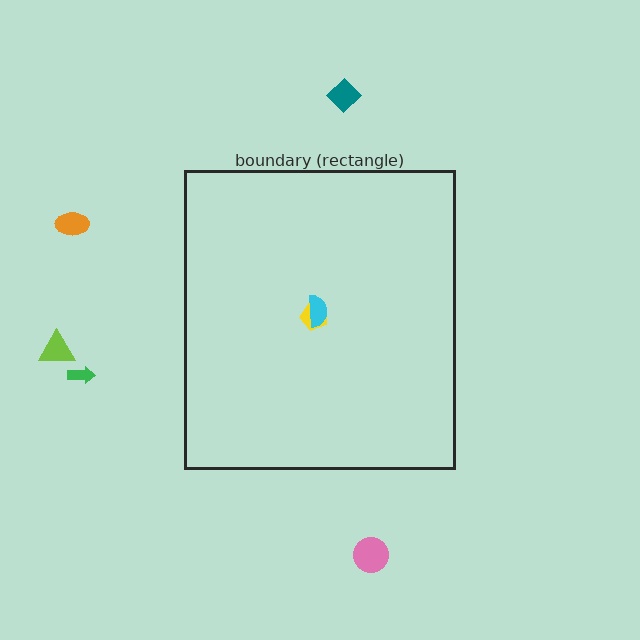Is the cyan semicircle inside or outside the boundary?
Inside.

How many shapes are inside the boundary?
2 inside, 5 outside.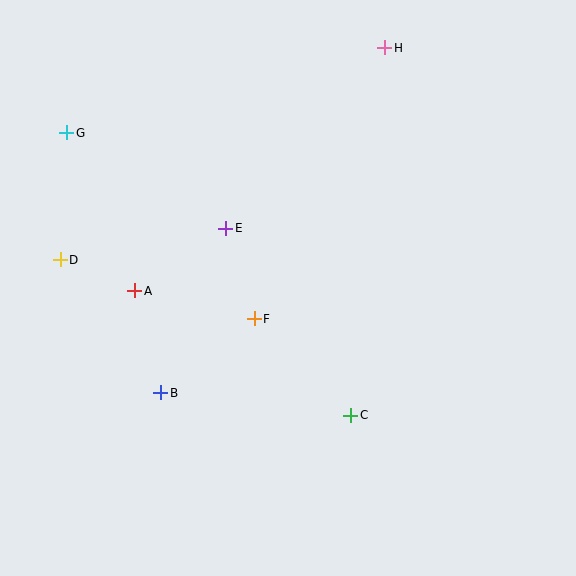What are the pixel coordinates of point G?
Point G is at (67, 133).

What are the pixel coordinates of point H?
Point H is at (385, 48).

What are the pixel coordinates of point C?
Point C is at (351, 415).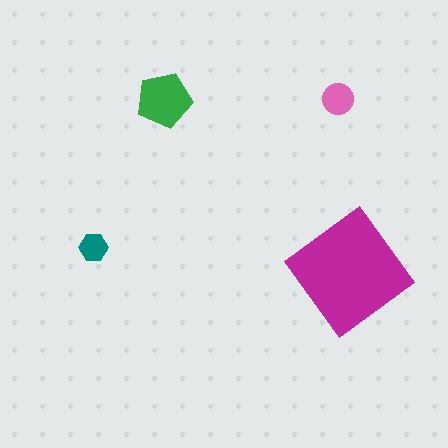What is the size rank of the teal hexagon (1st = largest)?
4th.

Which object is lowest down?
The magenta diamond is bottommost.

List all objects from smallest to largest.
The teal hexagon, the pink circle, the green pentagon, the magenta diamond.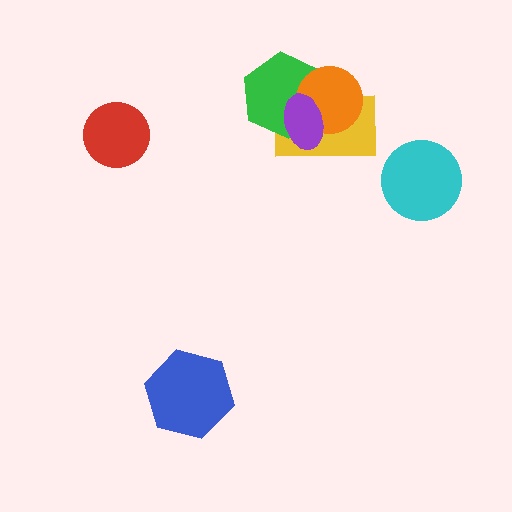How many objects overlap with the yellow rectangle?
3 objects overlap with the yellow rectangle.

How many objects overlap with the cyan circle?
0 objects overlap with the cyan circle.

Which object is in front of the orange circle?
The purple ellipse is in front of the orange circle.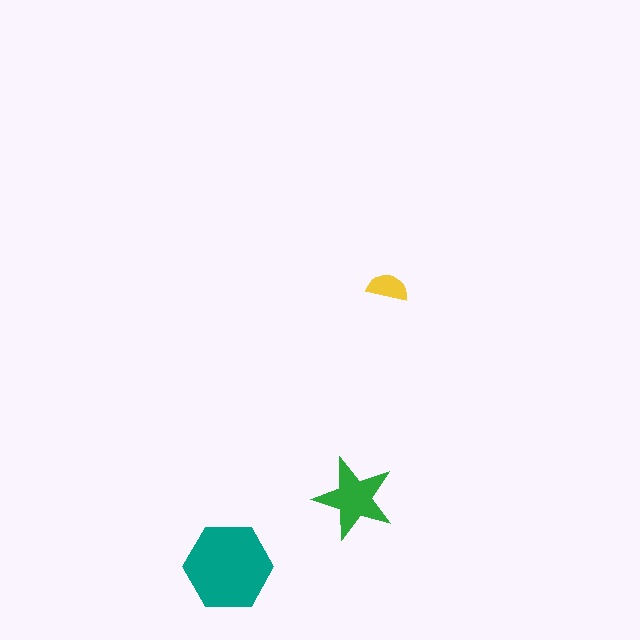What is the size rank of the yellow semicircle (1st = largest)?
3rd.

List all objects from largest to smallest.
The teal hexagon, the green star, the yellow semicircle.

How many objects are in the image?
There are 3 objects in the image.